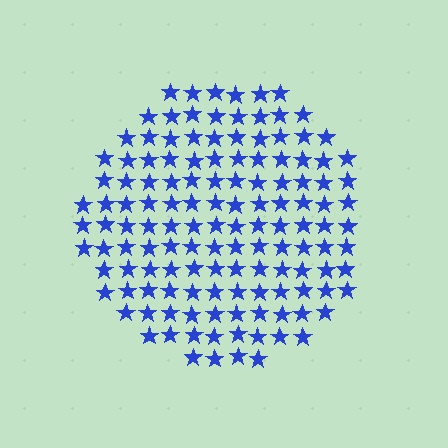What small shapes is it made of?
It is made of small stars.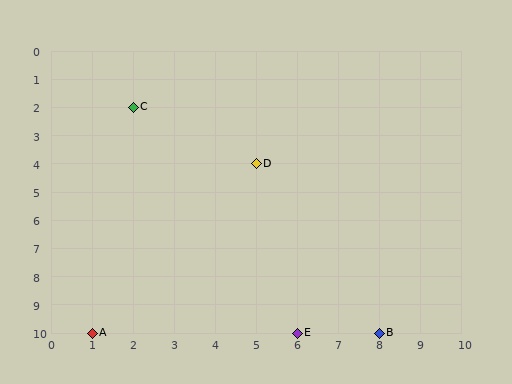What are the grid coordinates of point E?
Point E is at grid coordinates (6, 10).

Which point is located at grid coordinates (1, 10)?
Point A is at (1, 10).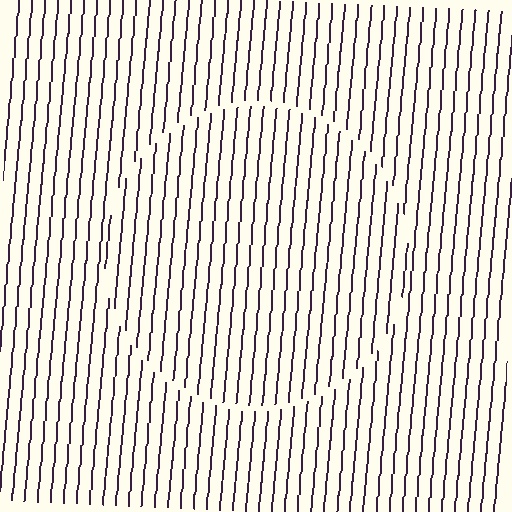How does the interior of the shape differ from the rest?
The interior of the shape contains the same grating, shifted by half a period — the contour is defined by the phase discontinuity where line-ends from the inner and outer gratings abut.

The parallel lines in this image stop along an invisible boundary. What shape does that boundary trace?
An illusory circle. The interior of the shape contains the same grating, shifted by half a period — the contour is defined by the phase discontinuity where line-ends from the inner and outer gratings abut.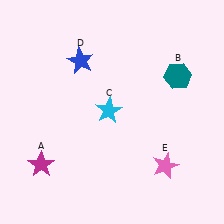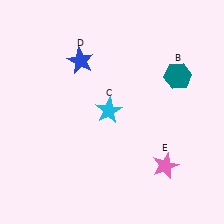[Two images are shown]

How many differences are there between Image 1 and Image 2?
There is 1 difference between the two images.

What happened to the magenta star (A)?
The magenta star (A) was removed in Image 2. It was in the bottom-left area of Image 1.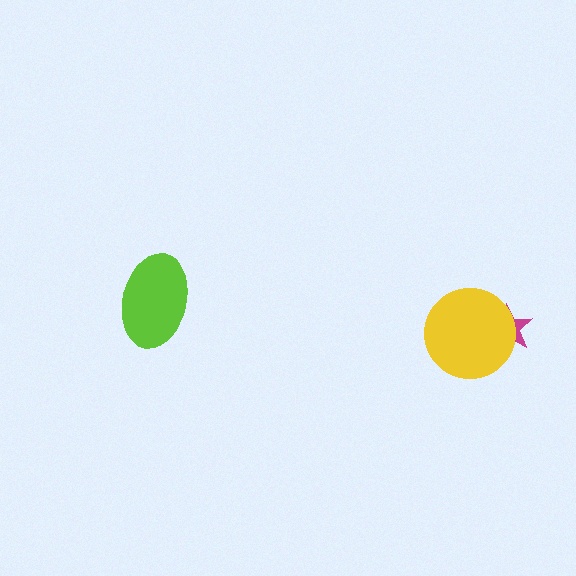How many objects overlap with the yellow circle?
1 object overlaps with the yellow circle.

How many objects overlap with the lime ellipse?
0 objects overlap with the lime ellipse.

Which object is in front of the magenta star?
The yellow circle is in front of the magenta star.